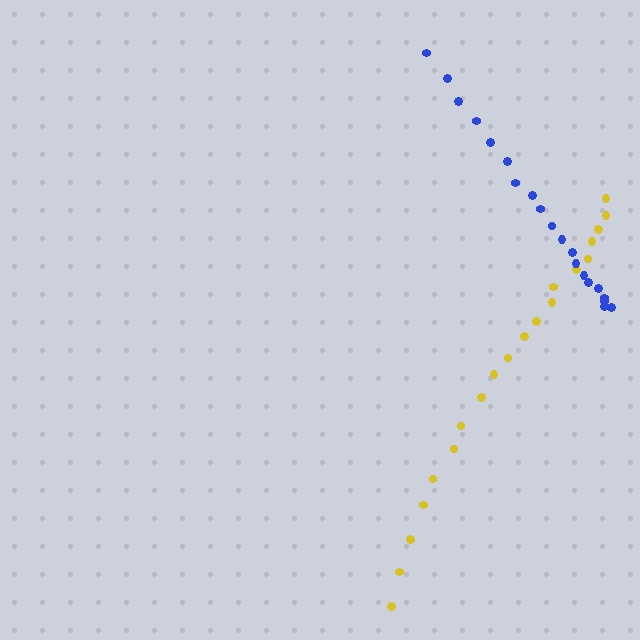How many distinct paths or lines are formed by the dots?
There are 2 distinct paths.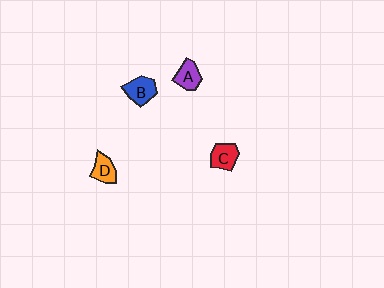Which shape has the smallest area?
Shape D (orange).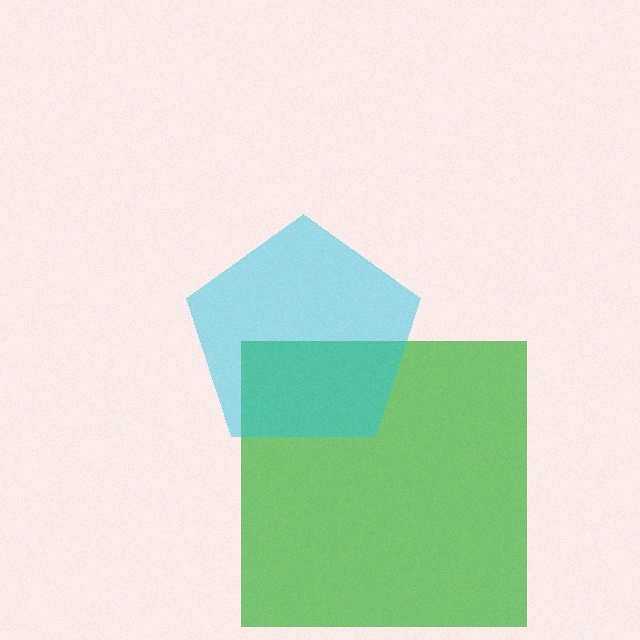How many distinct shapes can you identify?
There are 2 distinct shapes: a green square, a cyan pentagon.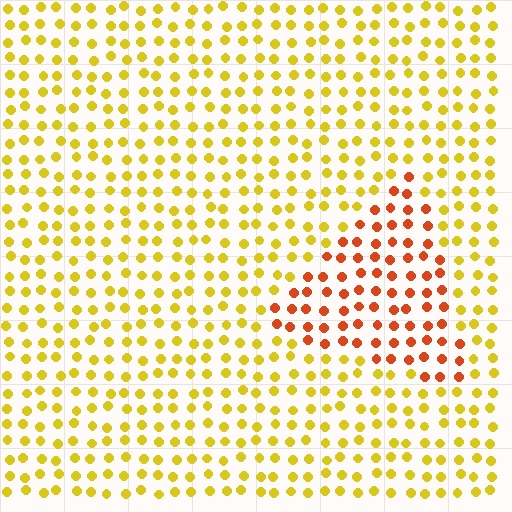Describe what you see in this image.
The image is filled with small yellow elements in a uniform arrangement. A triangle-shaped region is visible where the elements are tinted to a slightly different hue, forming a subtle color boundary.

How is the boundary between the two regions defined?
The boundary is defined purely by a slight shift in hue (about 42 degrees). Spacing, size, and orientation are identical on both sides.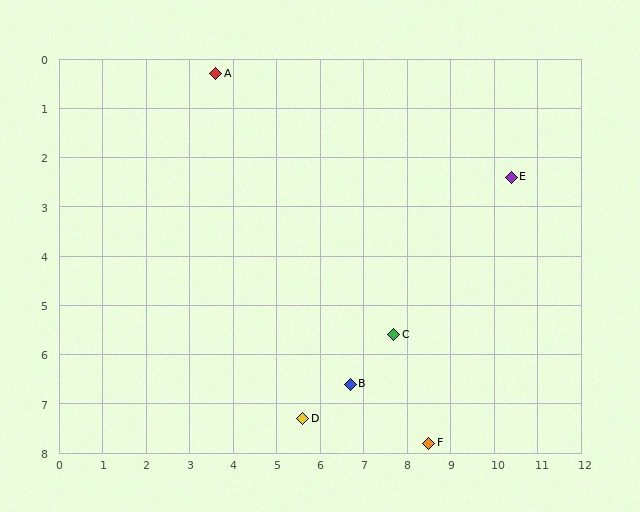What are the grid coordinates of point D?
Point D is at approximately (5.6, 7.3).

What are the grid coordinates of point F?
Point F is at approximately (8.5, 7.8).